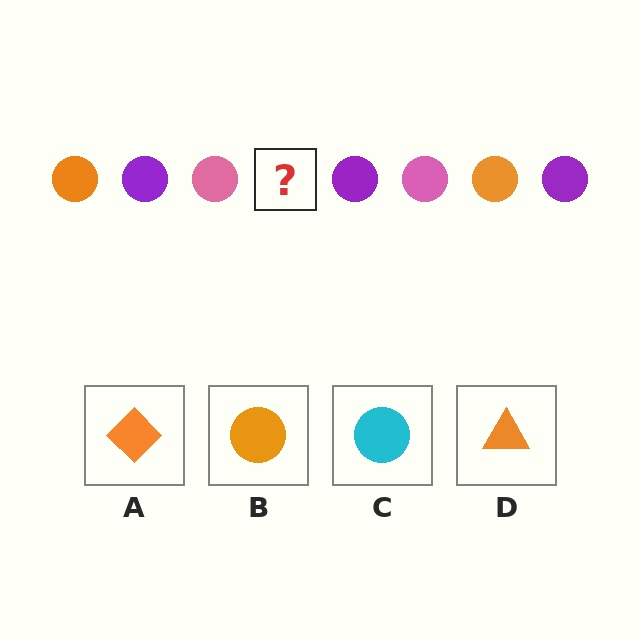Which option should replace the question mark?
Option B.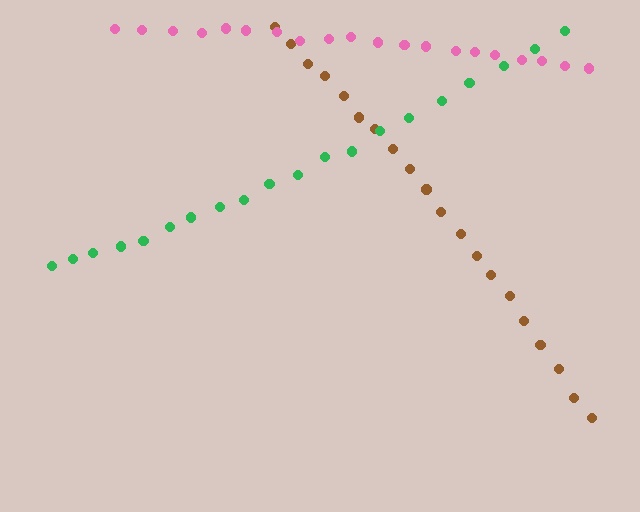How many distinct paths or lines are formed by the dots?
There are 3 distinct paths.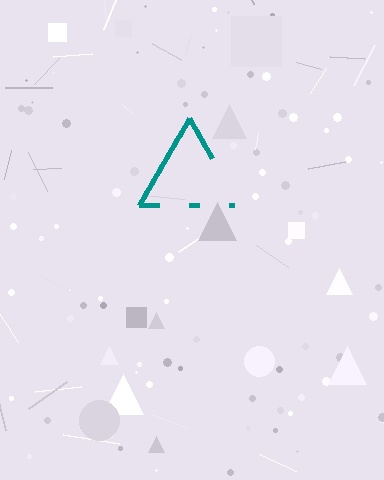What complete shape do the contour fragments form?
The contour fragments form a triangle.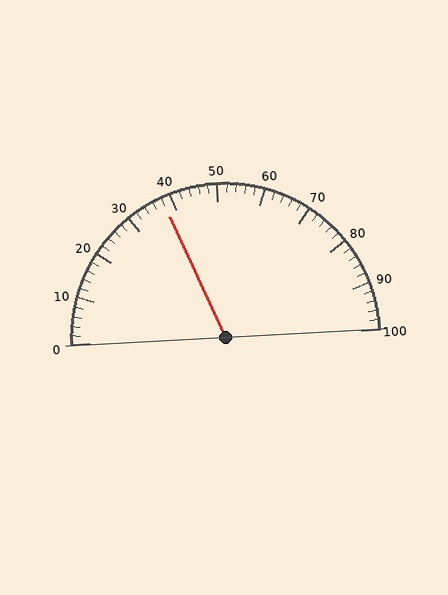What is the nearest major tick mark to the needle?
The nearest major tick mark is 40.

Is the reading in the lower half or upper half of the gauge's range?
The reading is in the lower half of the range (0 to 100).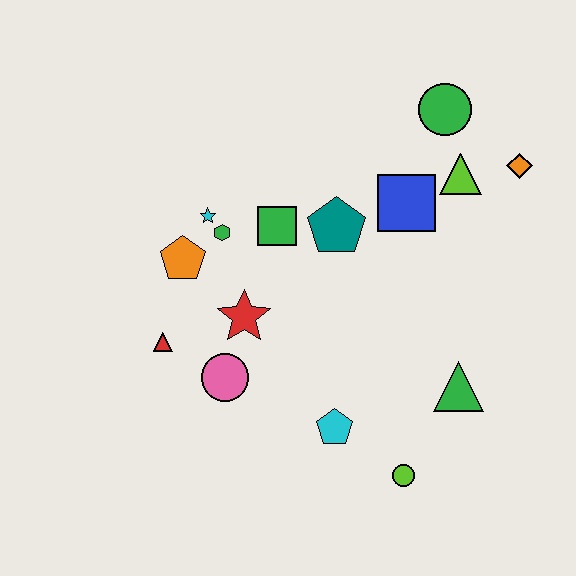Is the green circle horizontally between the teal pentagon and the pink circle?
No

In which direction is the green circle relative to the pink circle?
The green circle is above the pink circle.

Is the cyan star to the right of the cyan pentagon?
No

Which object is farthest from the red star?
The orange diamond is farthest from the red star.